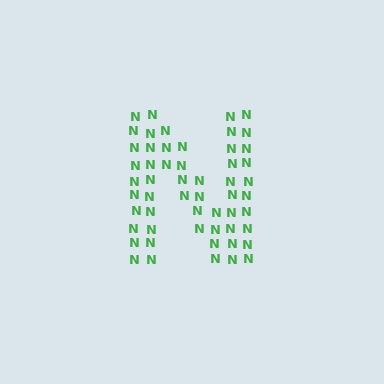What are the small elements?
The small elements are letter N's.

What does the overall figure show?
The overall figure shows the letter N.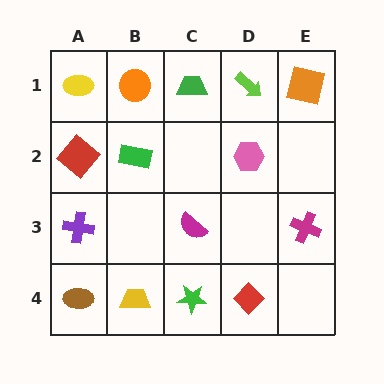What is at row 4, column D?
A red diamond.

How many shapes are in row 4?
4 shapes.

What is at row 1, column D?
A lime arrow.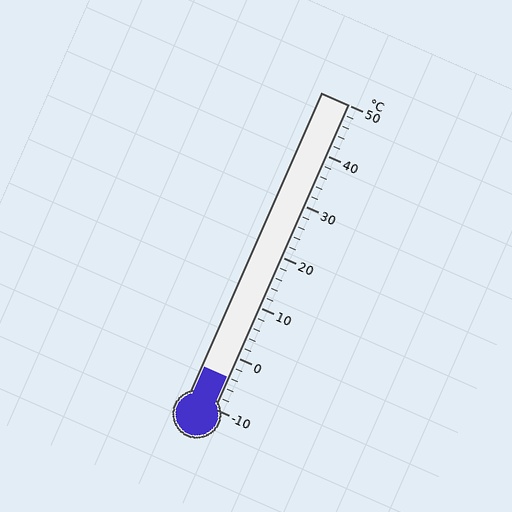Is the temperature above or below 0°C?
The temperature is below 0°C.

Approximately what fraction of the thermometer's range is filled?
The thermometer is filled to approximately 10% of its range.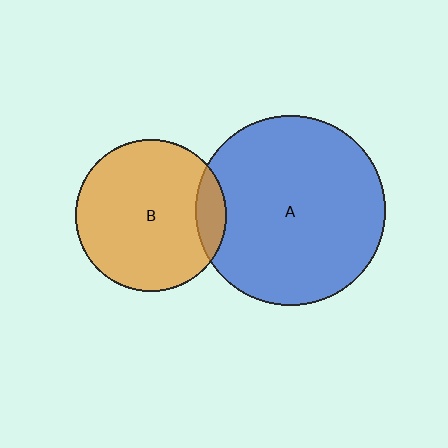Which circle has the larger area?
Circle A (blue).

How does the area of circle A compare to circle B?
Approximately 1.6 times.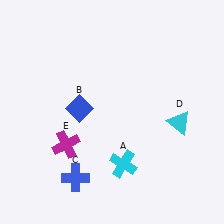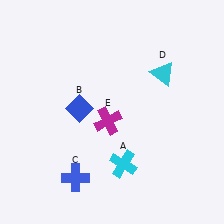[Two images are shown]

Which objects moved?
The objects that moved are: the cyan triangle (D), the magenta cross (E).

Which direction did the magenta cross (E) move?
The magenta cross (E) moved right.